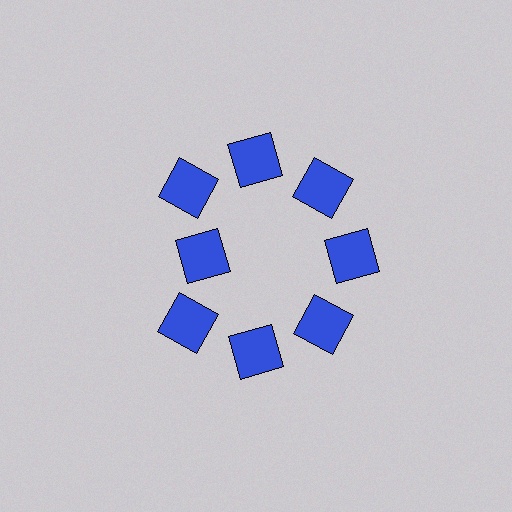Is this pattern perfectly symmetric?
No. The 8 blue squares are arranged in a ring, but one element near the 9 o'clock position is pulled inward toward the center, breaking the 8-fold rotational symmetry.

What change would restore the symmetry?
The symmetry would be restored by moving it outward, back onto the ring so that all 8 squares sit at equal angles and equal distance from the center.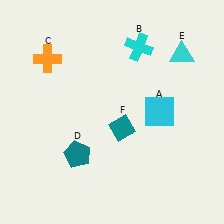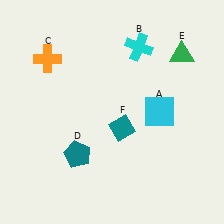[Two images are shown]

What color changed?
The triangle (E) changed from cyan in Image 1 to green in Image 2.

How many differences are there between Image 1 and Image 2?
There is 1 difference between the two images.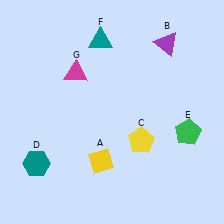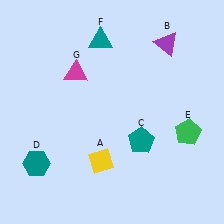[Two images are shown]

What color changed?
The pentagon (C) changed from yellow in Image 1 to teal in Image 2.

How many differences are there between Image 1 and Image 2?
There is 1 difference between the two images.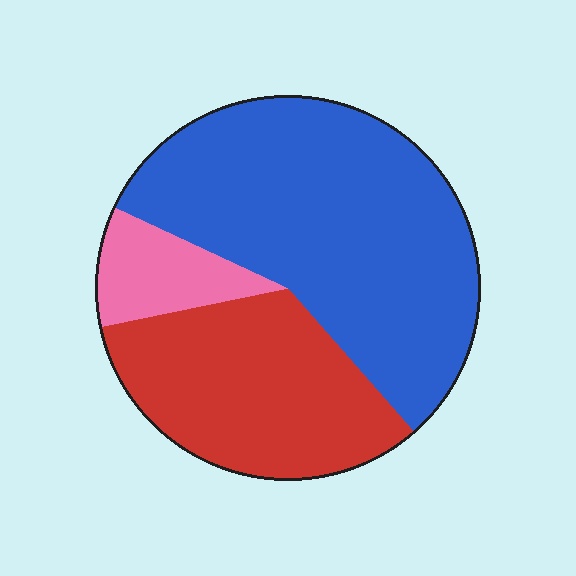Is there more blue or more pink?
Blue.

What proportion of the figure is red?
Red covers roughly 35% of the figure.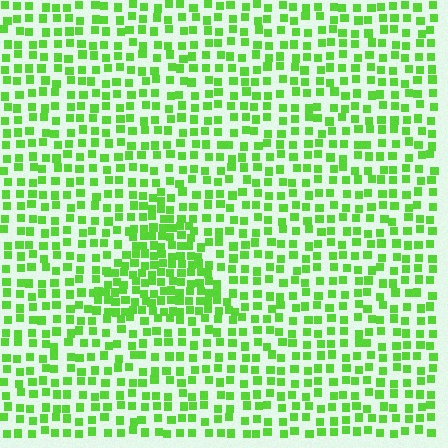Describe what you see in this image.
The image contains small lime elements arranged at two different densities. A triangle-shaped region is visible where the elements are more densely packed than the surrounding area.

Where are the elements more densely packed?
The elements are more densely packed inside the triangle boundary.